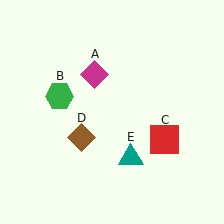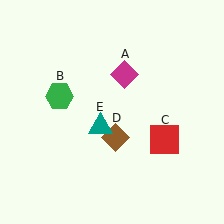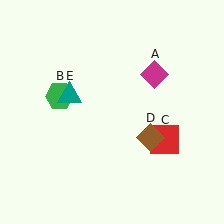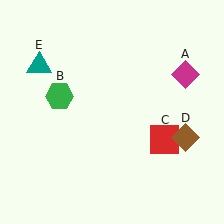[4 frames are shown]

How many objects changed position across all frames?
3 objects changed position: magenta diamond (object A), brown diamond (object D), teal triangle (object E).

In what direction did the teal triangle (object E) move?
The teal triangle (object E) moved up and to the left.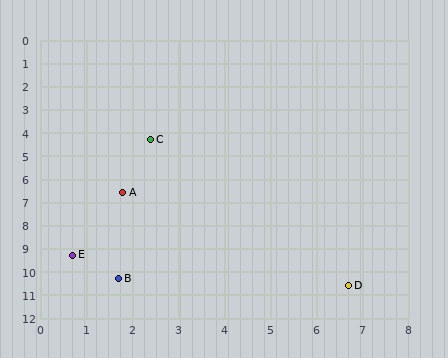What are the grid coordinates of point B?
Point B is at approximately (1.7, 10.3).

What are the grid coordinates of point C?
Point C is at approximately (2.4, 4.3).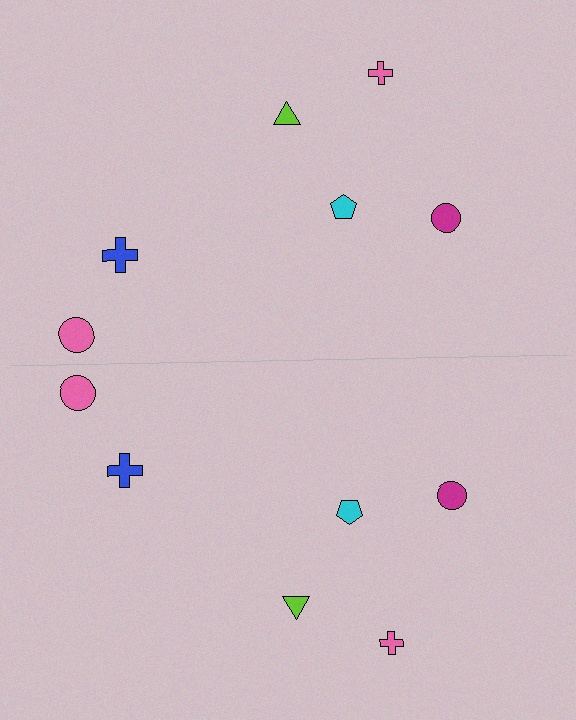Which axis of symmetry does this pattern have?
The pattern has a horizontal axis of symmetry running through the center of the image.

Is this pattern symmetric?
Yes, this pattern has bilateral (reflection) symmetry.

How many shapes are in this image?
There are 12 shapes in this image.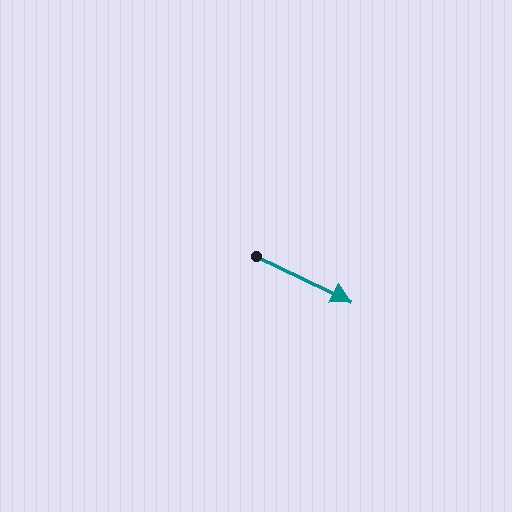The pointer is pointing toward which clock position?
Roughly 4 o'clock.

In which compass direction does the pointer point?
Southeast.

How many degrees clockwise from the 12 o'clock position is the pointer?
Approximately 116 degrees.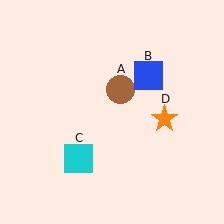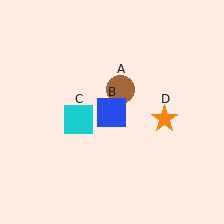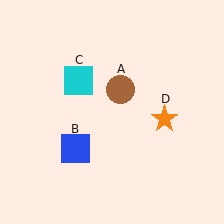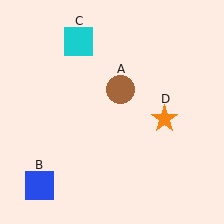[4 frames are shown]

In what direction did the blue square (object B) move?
The blue square (object B) moved down and to the left.